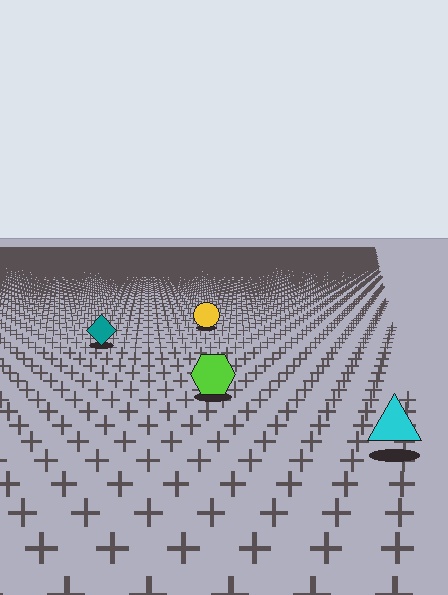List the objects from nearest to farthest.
From nearest to farthest: the cyan triangle, the lime hexagon, the teal diamond, the yellow circle.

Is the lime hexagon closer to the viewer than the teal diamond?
Yes. The lime hexagon is closer — you can tell from the texture gradient: the ground texture is coarser near it.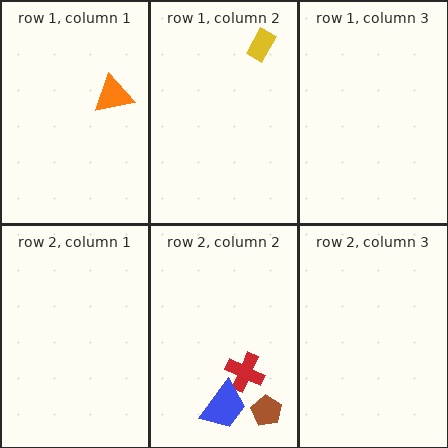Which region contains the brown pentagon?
The row 2, column 2 region.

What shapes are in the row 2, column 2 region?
The brown pentagon, the red cross, the blue trapezoid.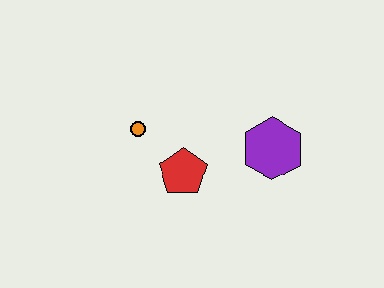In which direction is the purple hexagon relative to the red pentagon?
The purple hexagon is to the right of the red pentagon.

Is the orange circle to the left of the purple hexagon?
Yes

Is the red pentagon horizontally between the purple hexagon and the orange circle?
Yes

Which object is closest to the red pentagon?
The orange circle is closest to the red pentagon.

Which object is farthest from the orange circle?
The purple hexagon is farthest from the orange circle.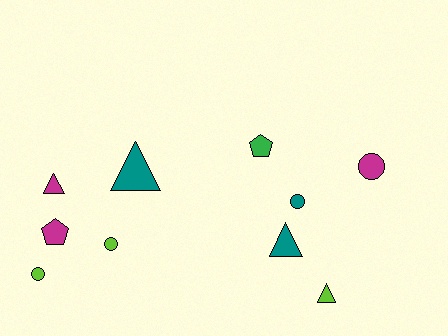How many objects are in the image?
There are 10 objects.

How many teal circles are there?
There is 1 teal circle.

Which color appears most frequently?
Teal, with 3 objects.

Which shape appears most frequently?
Triangle, with 4 objects.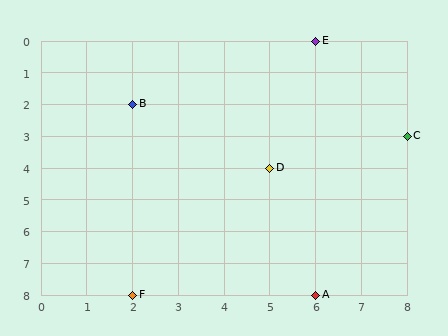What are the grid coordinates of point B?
Point B is at grid coordinates (2, 2).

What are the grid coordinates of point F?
Point F is at grid coordinates (2, 8).